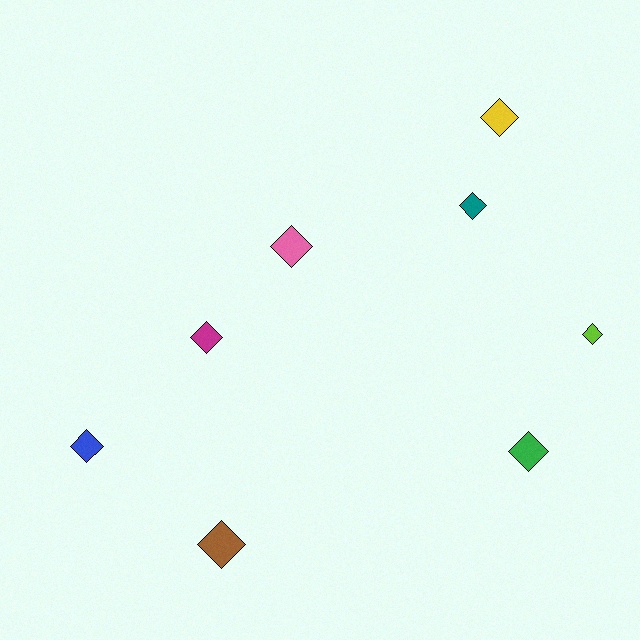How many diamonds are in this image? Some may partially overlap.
There are 8 diamonds.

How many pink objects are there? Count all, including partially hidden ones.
There is 1 pink object.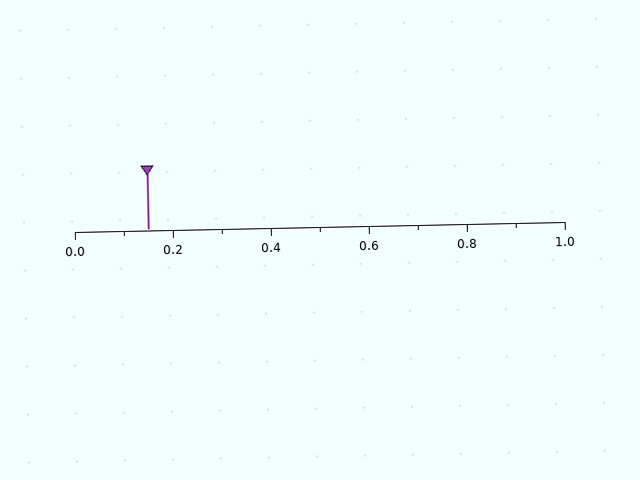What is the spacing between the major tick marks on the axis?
The major ticks are spaced 0.2 apart.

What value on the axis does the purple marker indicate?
The marker indicates approximately 0.15.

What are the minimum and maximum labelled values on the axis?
The axis runs from 0.0 to 1.0.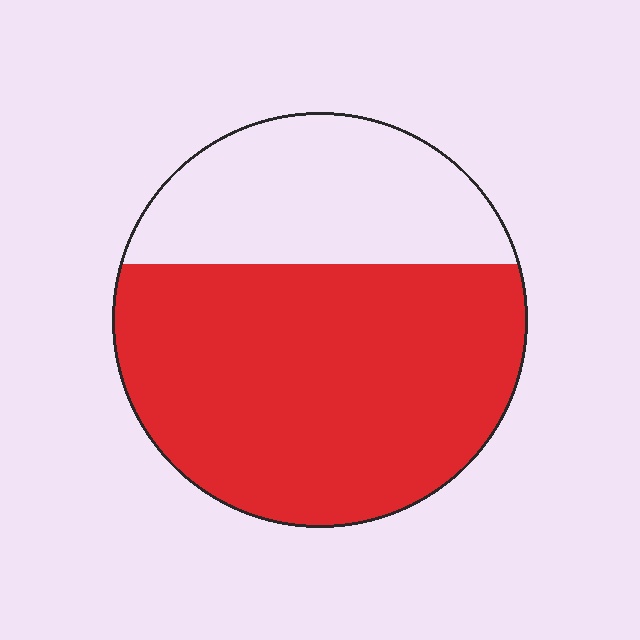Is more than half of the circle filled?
Yes.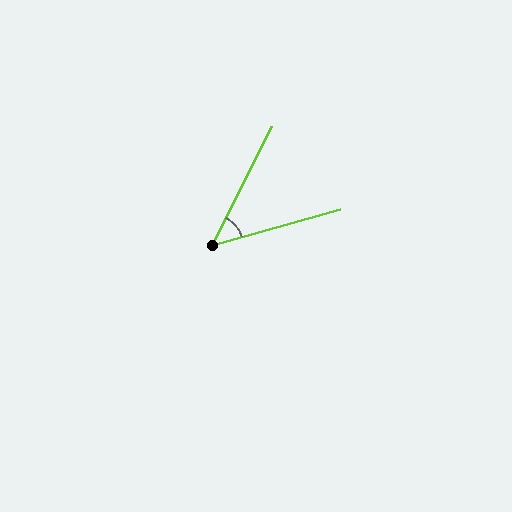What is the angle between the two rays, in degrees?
Approximately 47 degrees.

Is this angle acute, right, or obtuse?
It is acute.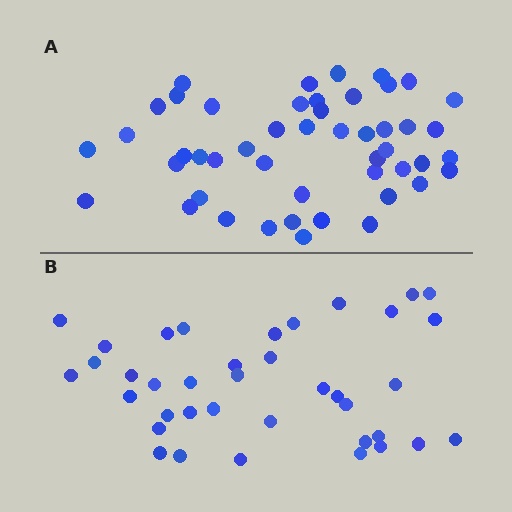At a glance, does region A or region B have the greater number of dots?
Region A (the top region) has more dots.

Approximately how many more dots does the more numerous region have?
Region A has roughly 10 or so more dots than region B.